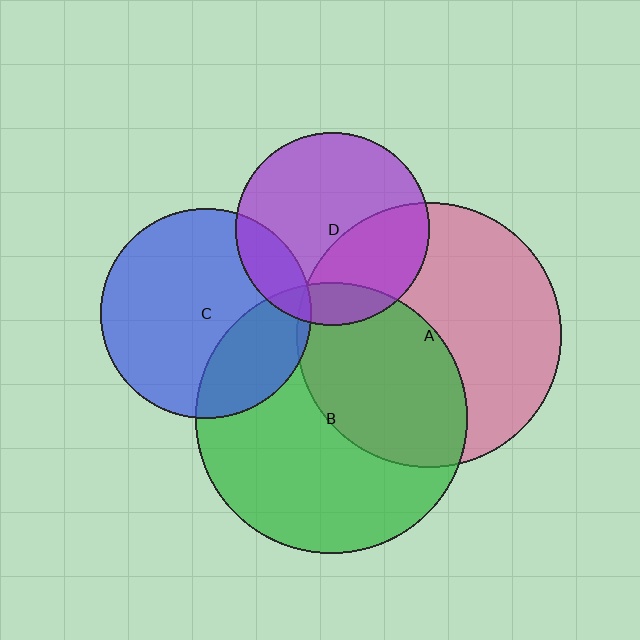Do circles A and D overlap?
Yes.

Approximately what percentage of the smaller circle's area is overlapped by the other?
Approximately 35%.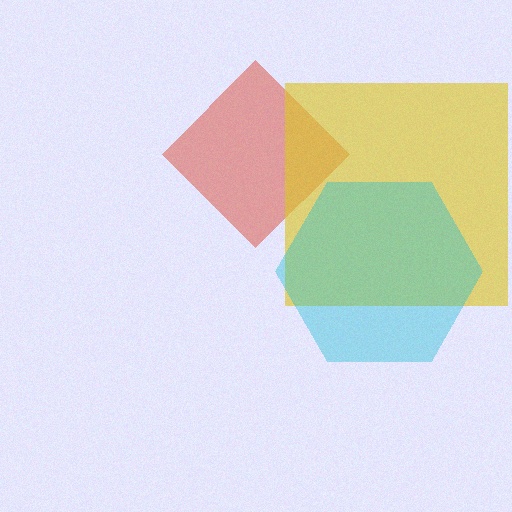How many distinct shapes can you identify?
There are 3 distinct shapes: a red diamond, a yellow square, a cyan hexagon.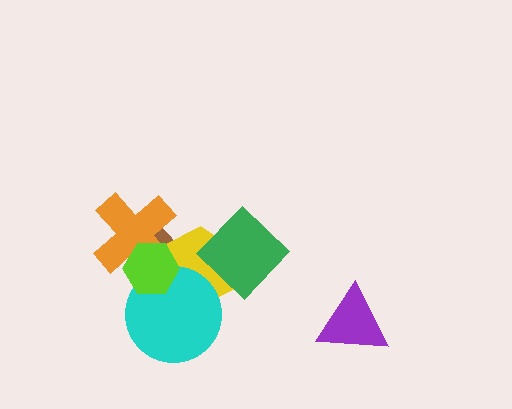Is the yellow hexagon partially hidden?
Yes, it is partially covered by another shape.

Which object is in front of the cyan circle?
The lime hexagon is in front of the cyan circle.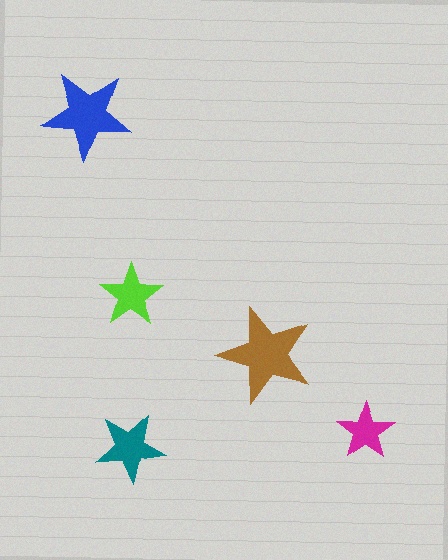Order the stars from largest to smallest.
the brown one, the blue one, the teal one, the lime one, the magenta one.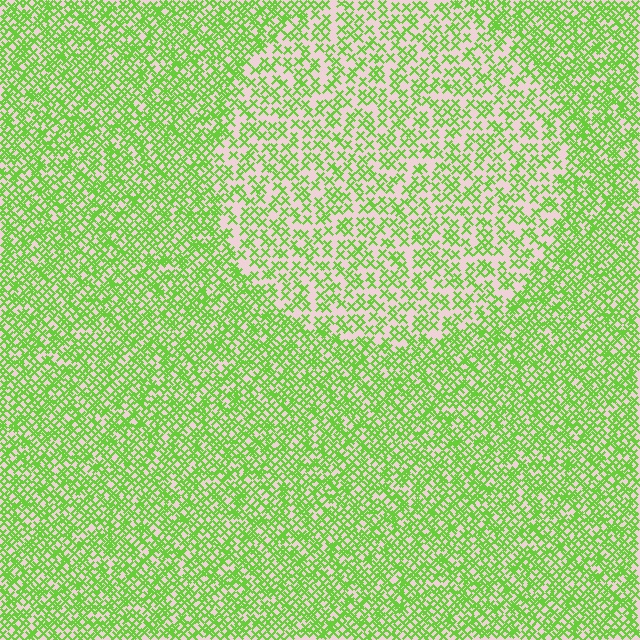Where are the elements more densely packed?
The elements are more densely packed outside the circle boundary.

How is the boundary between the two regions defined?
The boundary is defined by a change in element density (approximately 1.9x ratio). All elements are the same color, size, and shape.